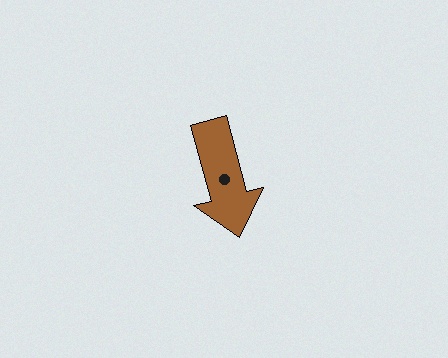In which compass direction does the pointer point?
South.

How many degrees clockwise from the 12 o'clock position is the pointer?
Approximately 165 degrees.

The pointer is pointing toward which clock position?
Roughly 6 o'clock.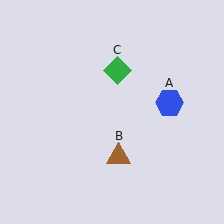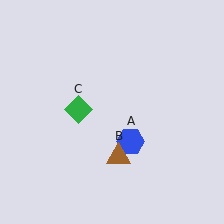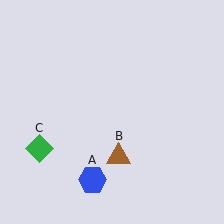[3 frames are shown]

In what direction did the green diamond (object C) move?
The green diamond (object C) moved down and to the left.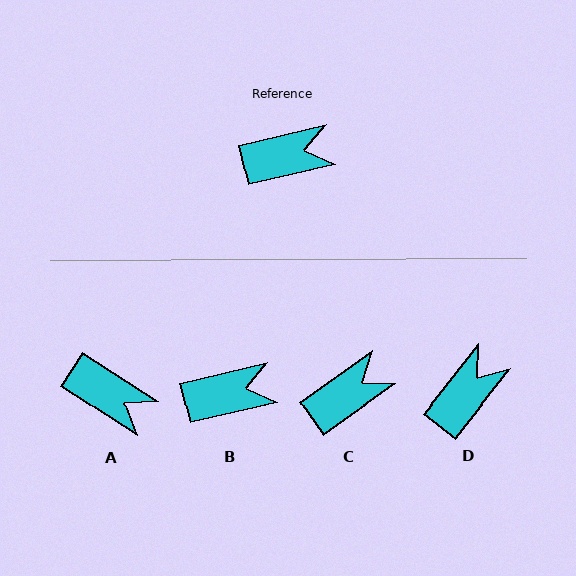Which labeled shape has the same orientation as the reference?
B.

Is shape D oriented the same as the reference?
No, it is off by about 38 degrees.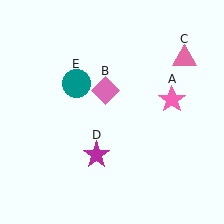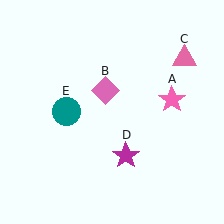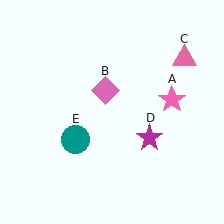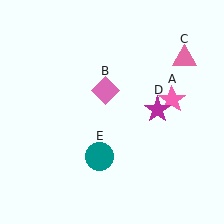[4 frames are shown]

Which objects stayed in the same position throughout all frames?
Pink star (object A) and pink diamond (object B) and pink triangle (object C) remained stationary.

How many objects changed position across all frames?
2 objects changed position: magenta star (object D), teal circle (object E).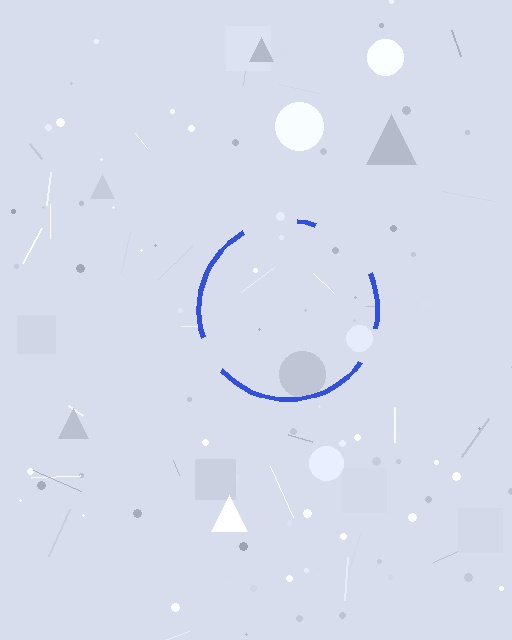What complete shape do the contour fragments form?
The contour fragments form a circle.